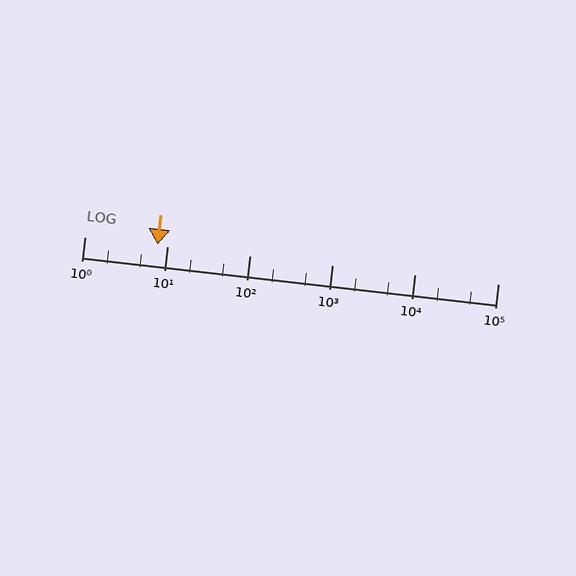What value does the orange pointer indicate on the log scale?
The pointer indicates approximately 7.7.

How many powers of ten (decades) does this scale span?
The scale spans 5 decades, from 1 to 100000.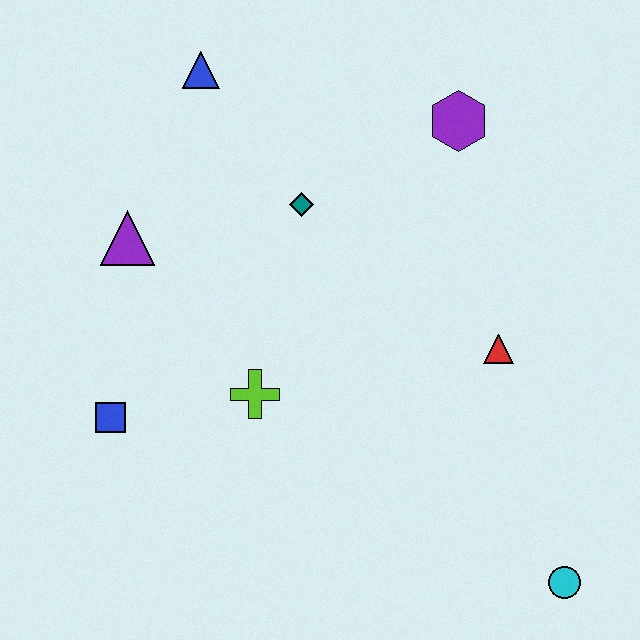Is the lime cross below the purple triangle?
Yes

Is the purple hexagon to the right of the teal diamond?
Yes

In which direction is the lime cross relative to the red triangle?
The lime cross is to the left of the red triangle.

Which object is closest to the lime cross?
The blue square is closest to the lime cross.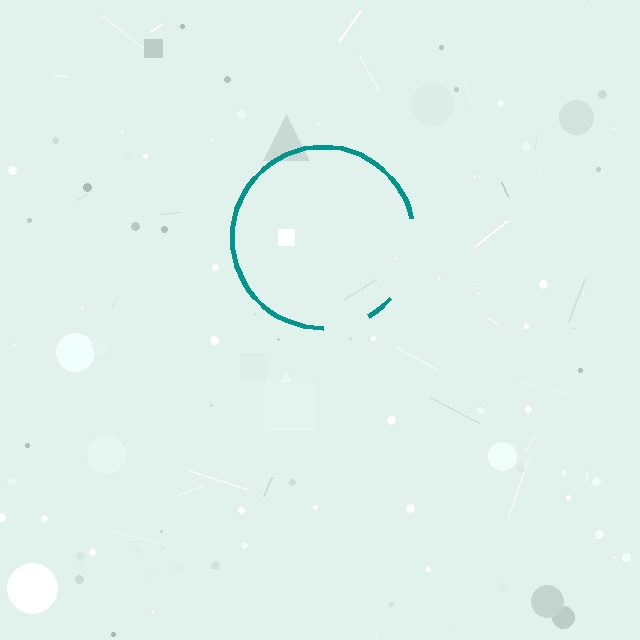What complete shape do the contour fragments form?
The contour fragments form a circle.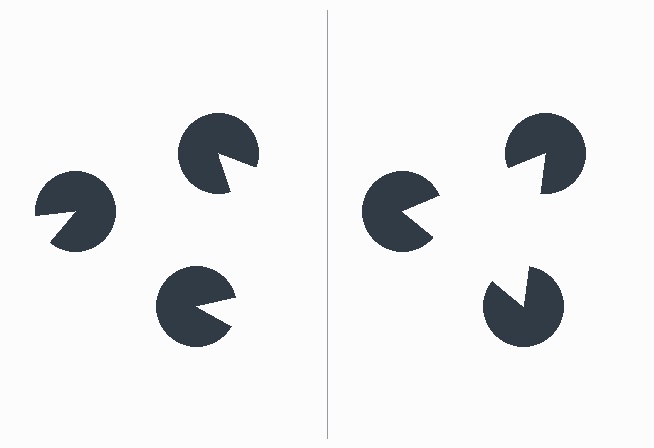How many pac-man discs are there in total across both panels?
6 — 3 on each side.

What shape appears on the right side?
An illusory triangle.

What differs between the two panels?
The pac-man discs are positioned identically on both sides; only the wedge orientations differ. On the right they align to a triangle; on the left they are misaligned.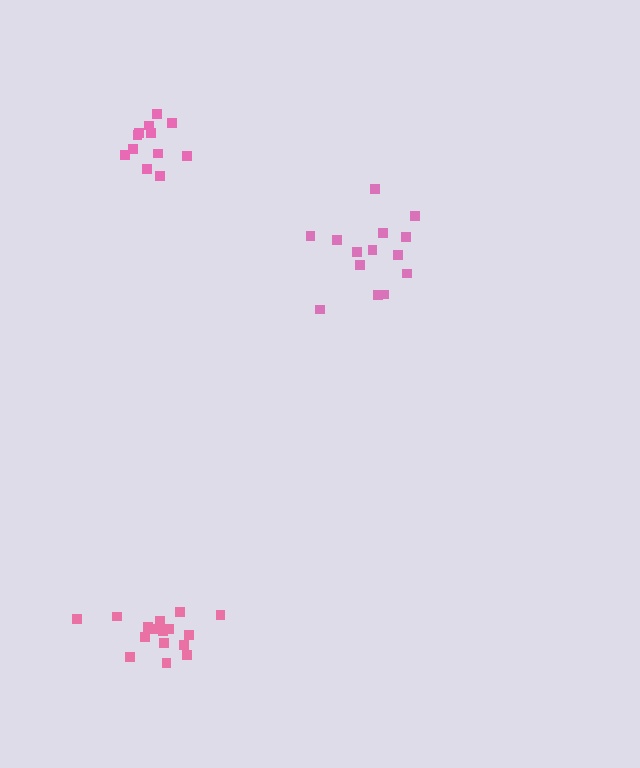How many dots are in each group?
Group 1: 16 dots, Group 2: 12 dots, Group 3: 14 dots (42 total).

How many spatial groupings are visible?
There are 3 spatial groupings.